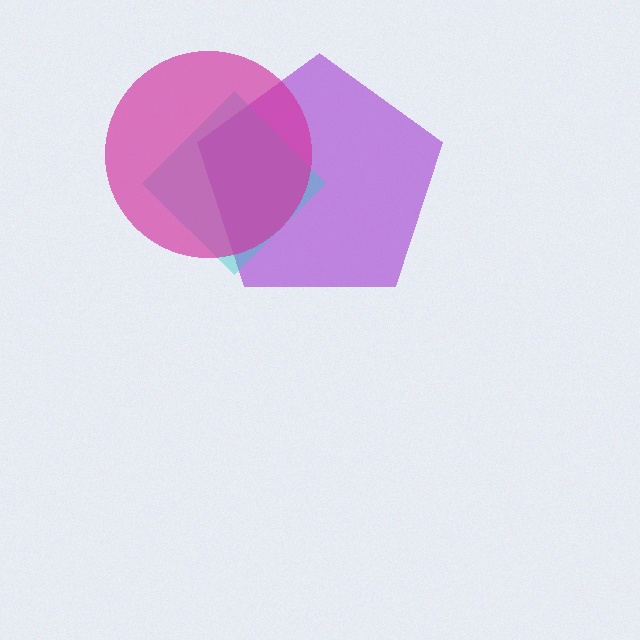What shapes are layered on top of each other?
The layered shapes are: a purple pentagon, a cyan diamond, a magenta circle.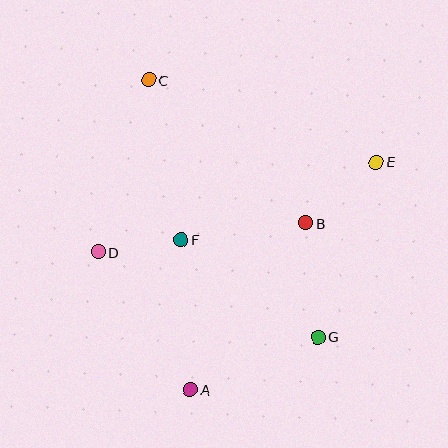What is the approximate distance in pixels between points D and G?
The distance between D and G is approximately 236 pixels.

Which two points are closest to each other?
Points D and F are closest to each other.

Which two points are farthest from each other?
Points A and C are farthest from each other.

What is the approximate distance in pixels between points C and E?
The distance between C and E is approximately 242 pixels.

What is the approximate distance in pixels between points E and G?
The distance between E and G is approximately 184 pixels.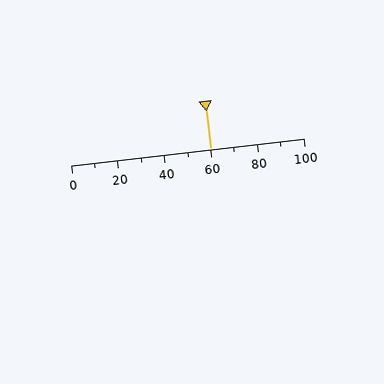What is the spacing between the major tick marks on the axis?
The major ticks are spaced 20 apart.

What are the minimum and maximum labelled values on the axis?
The axis runs from 0 to 100.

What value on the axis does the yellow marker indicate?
The marker indicates approximately 60.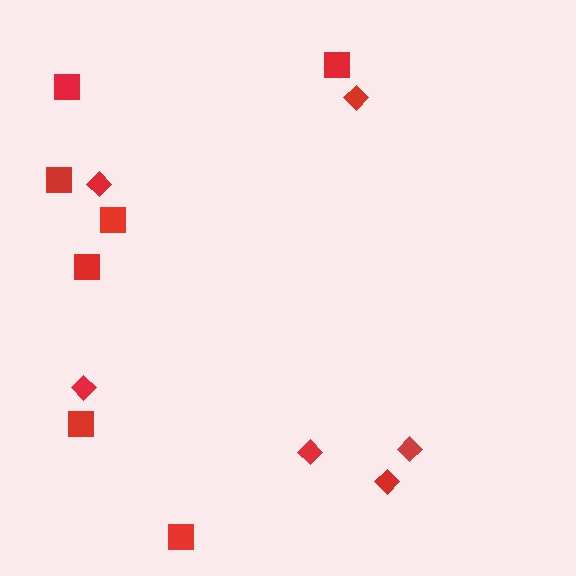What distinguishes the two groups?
There are 2 groups: one group of squares (7) and one group of diamonds (6).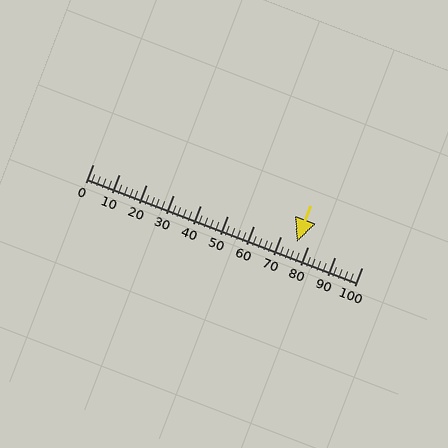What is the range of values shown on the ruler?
The ruler shows values from 0 to 100.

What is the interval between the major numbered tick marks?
The major tick marks are spaced 10 units apart.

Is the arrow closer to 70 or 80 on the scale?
The arrow is closer to 80.